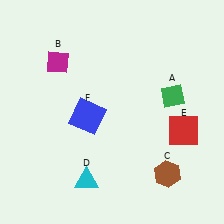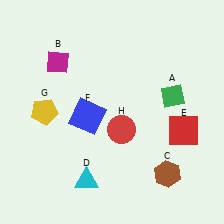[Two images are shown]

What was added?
A yellow pentagon (G), a red circle (H) were added in Image 2.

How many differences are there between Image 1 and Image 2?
There are 2 differences between the two images.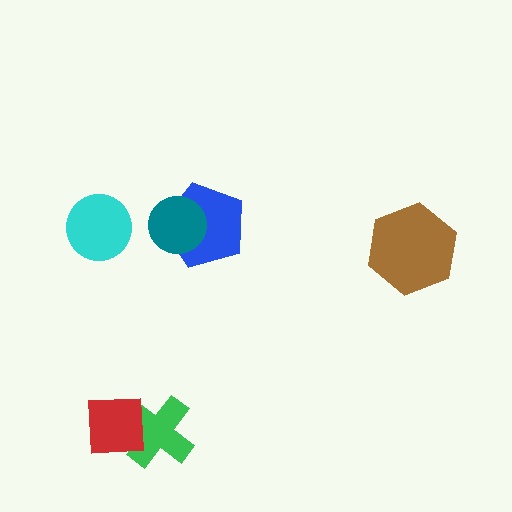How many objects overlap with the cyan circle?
0 objects overlap with the cyan circle.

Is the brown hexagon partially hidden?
No, no other shape covers it.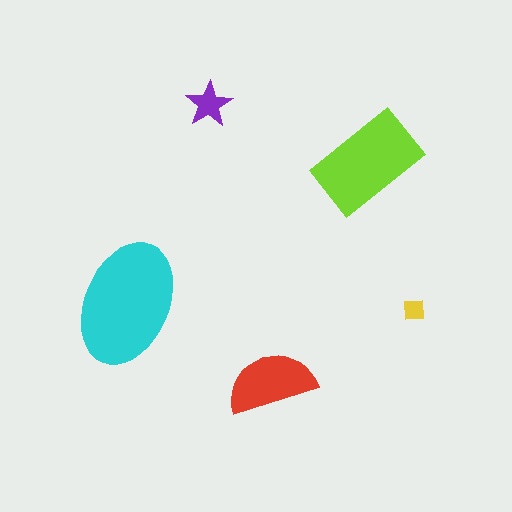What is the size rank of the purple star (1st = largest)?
4th.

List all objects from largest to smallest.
The cyan ellipse, the lime rectangle, the red semicircle, the purple star, the yellow square.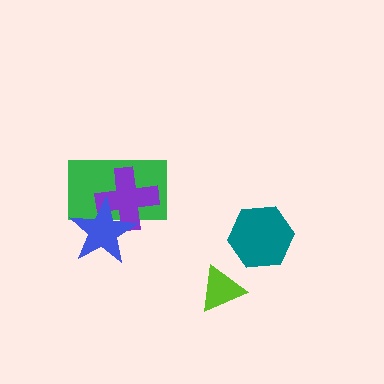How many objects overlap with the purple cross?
2 objects overlap with the purple cross.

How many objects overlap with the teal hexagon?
0 objects overlap with the teal hexagon.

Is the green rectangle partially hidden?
Yes, it is partially covered by another shape.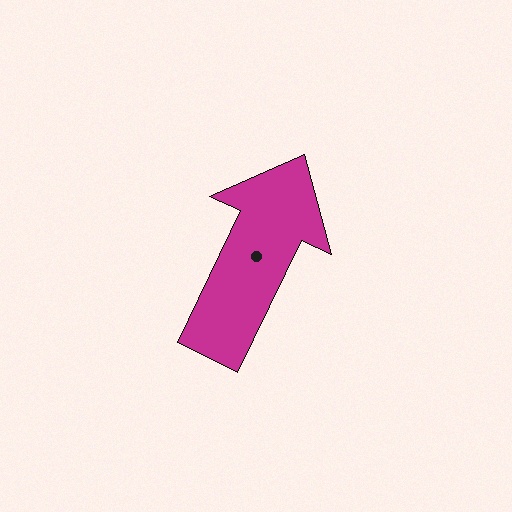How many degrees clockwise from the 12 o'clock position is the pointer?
Approximately 26 degrees.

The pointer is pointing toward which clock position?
Roughly 1 o'clock.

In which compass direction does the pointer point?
Northeast.